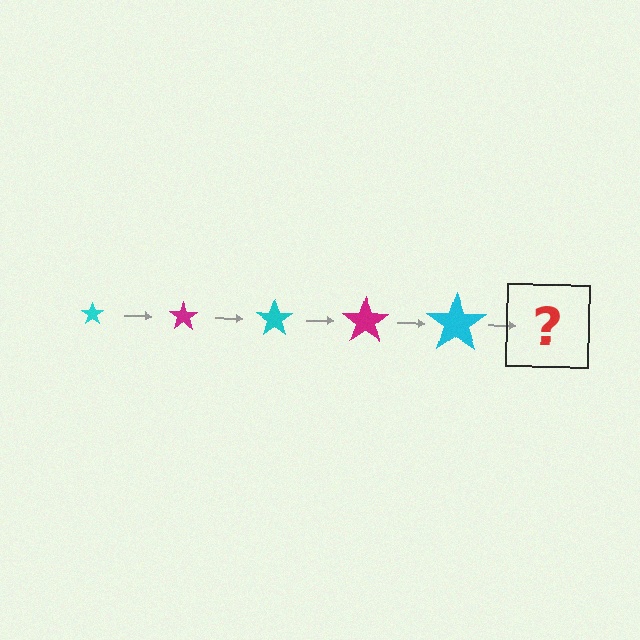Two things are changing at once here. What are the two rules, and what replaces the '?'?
The two rules are that the star grows larger each step and the color cycles through cyan and magenta. The '?' should be a magenta star, larger than the previous one.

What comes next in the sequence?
The next element should be a magenta star, larger than the previous one.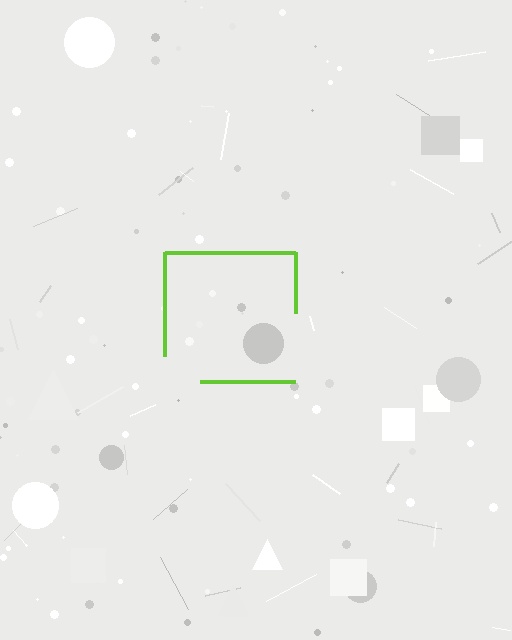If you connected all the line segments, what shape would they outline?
They would outline a square.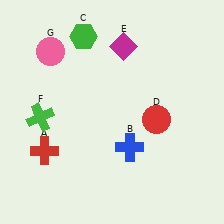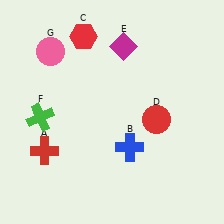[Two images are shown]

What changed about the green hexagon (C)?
In Image 1, C is green. In Image 2, it changed to red.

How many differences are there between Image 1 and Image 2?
There is 1 difference between the two images.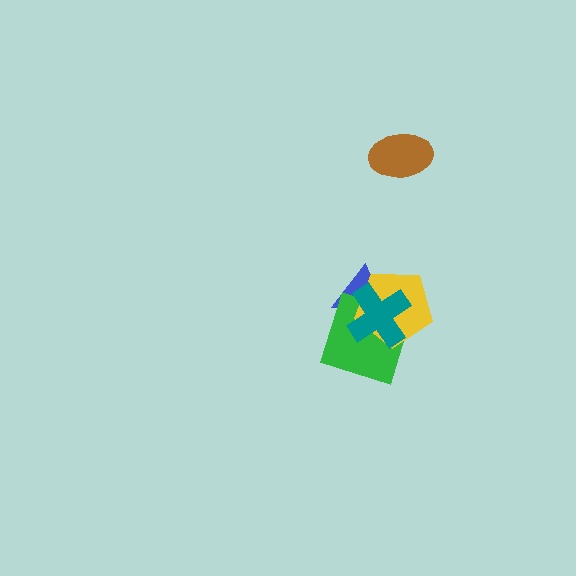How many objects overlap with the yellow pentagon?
3 objects overlap with the yellow pentagon.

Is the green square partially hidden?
Yes, it is partially covered by another shape.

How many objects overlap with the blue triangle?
3 objects overlap with the blue triangle.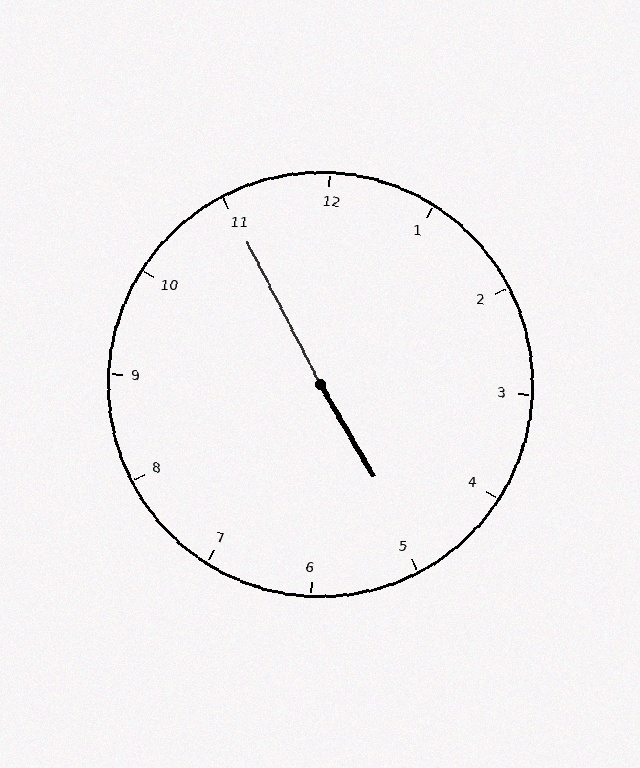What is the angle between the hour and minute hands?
Approximately 178 degrees.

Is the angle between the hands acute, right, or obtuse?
It is obtuse.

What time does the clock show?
4:55.